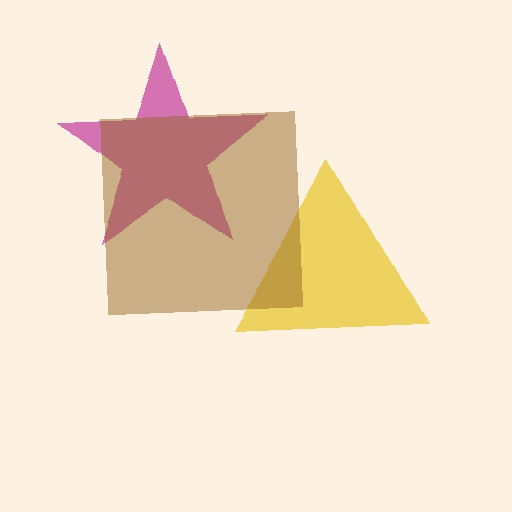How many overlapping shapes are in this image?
There are 3 overlapping shapes in the image.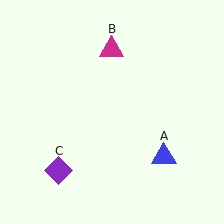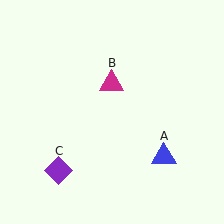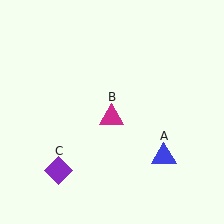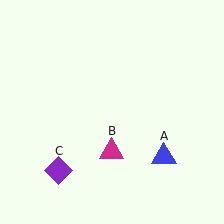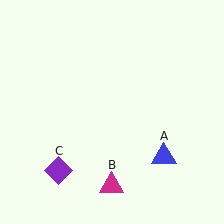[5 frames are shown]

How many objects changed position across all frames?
1 object changed position: magenta triangle (object B).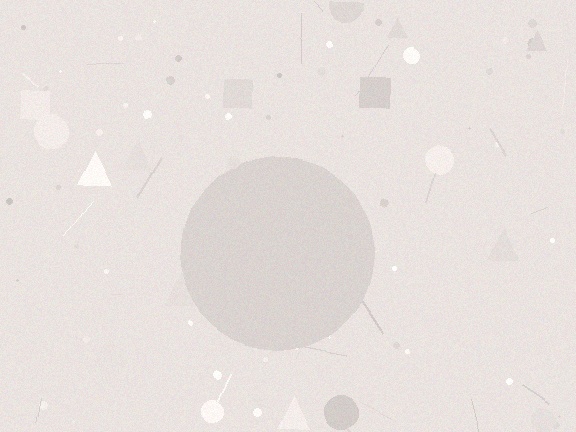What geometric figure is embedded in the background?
A circle is embedded in the background.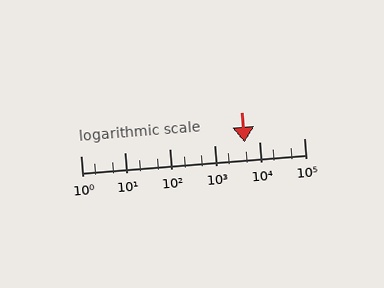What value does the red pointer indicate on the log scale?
The pointer indicates approximately 4600.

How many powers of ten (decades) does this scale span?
The scale spans 5 decades, from 1 to 100000.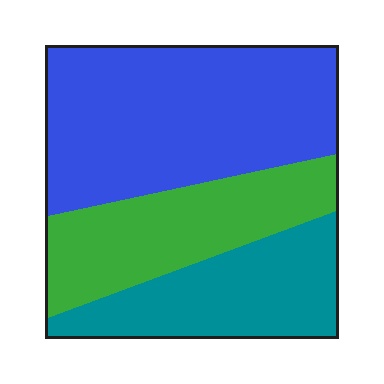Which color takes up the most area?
Blue, at roughly 50%.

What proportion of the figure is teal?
Teal takes up about one quarter (1/4) of the figure.